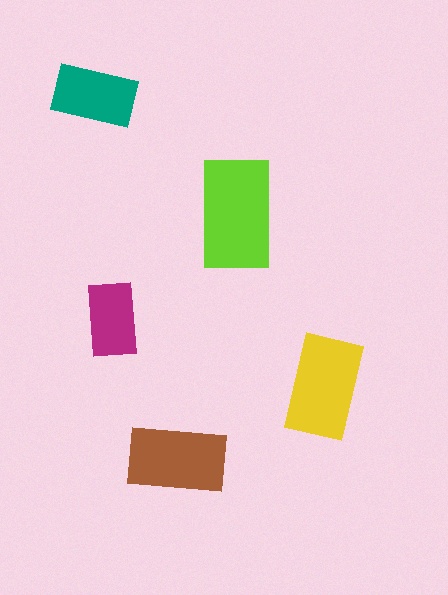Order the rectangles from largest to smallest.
the lime one, the yellow one, the brown one, the teal one, the magenta one.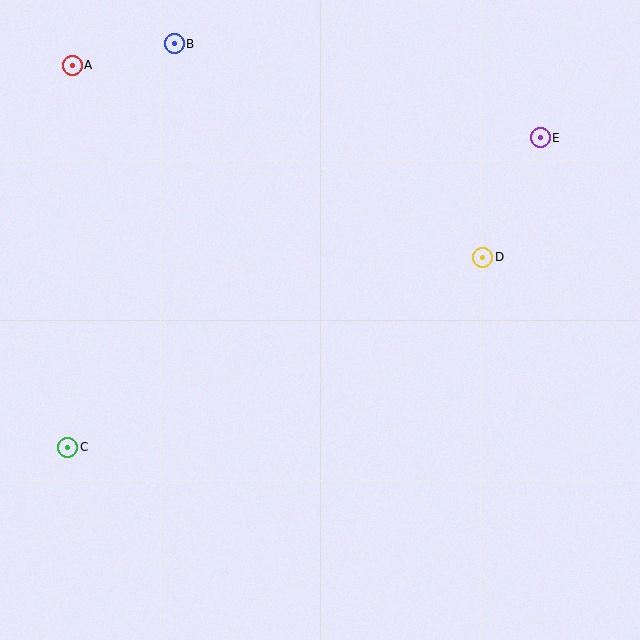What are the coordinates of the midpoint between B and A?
The midpoint between B and A is at (123, 55).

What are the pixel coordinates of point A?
Point A is at (72, 65).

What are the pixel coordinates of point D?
Point D is at (483, 257).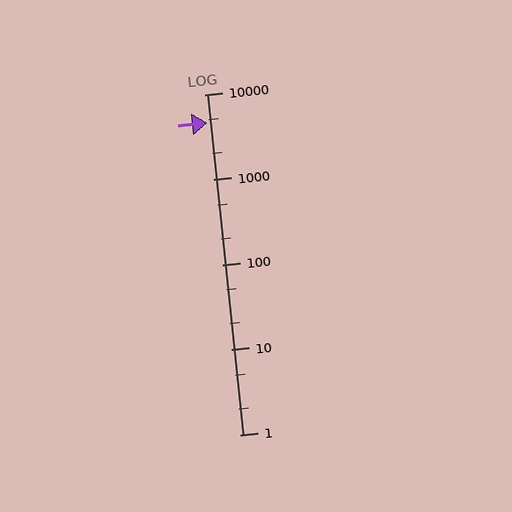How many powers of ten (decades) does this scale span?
The scale spans 4 decades, from 1 to 10000.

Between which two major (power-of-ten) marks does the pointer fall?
The pointer is between 1000 and 10000.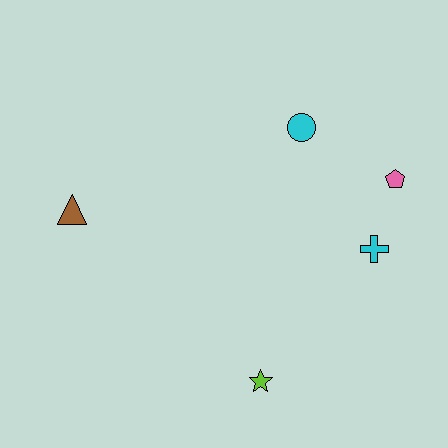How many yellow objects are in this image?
There are no yellow objects.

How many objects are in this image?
There are 5 objects.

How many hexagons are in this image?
There are no hexagons.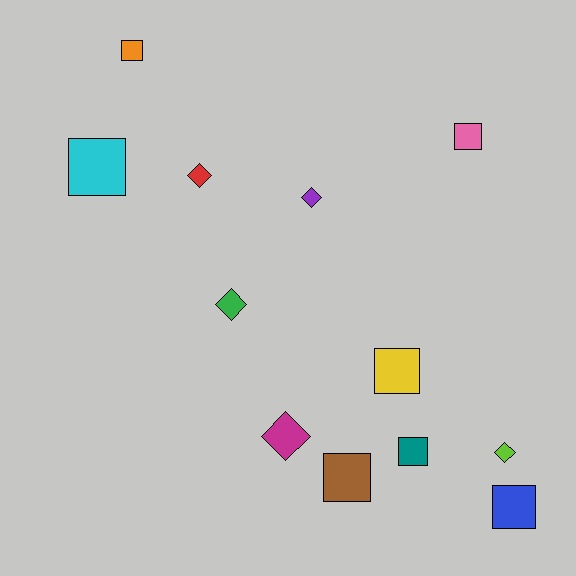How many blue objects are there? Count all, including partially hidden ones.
There is 1 blue object.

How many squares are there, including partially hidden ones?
There are 7 squares.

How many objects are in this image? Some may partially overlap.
There are 12 objects.